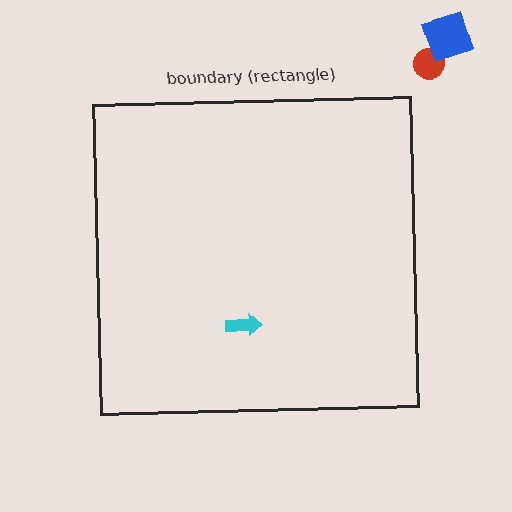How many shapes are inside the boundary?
1 inside, 2 outside.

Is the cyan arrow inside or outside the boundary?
Inside.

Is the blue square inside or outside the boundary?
Outside.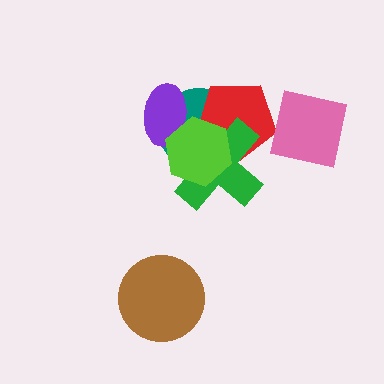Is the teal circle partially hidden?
Yes, it is partially covered by another shape.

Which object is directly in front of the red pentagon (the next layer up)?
The green cross is directly in front of the red pentagon.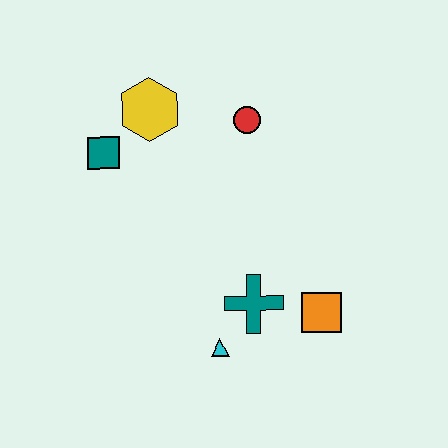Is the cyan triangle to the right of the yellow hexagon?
Yes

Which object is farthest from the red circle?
The cyan triangle is farthest from the red circle.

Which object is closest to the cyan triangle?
The teal cross is closest to the cyan triangle.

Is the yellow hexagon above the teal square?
Yes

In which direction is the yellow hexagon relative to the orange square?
The yellow hexagon is above the orange square.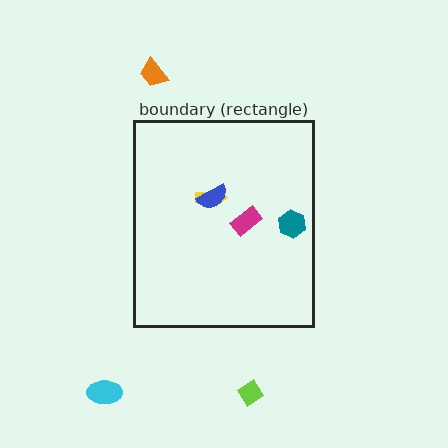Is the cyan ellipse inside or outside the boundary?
Outside.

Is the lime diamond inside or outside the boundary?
Outside.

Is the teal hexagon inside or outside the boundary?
Inside.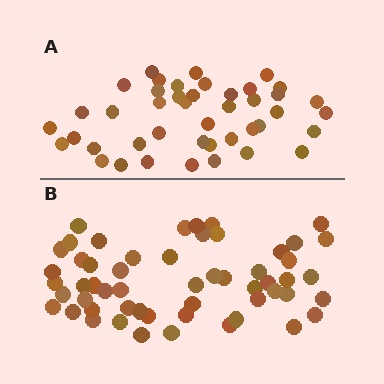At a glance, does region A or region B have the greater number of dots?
Region B (the bottom region) has more dots.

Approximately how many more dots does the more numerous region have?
Region B has roughly 12 or so more dots than region A.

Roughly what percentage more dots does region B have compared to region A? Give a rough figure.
About 30% more.